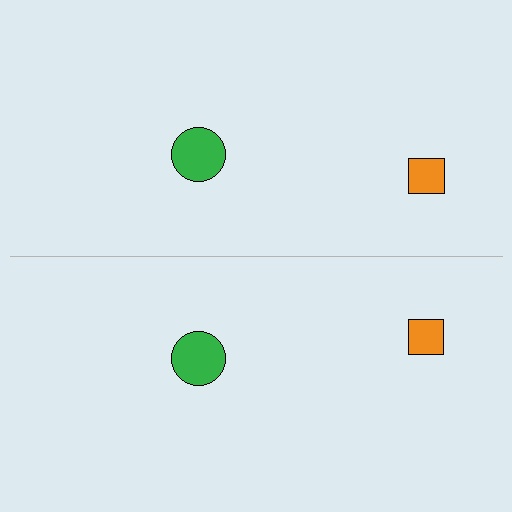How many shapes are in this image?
There are 4 shapes in this image.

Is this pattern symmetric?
Yes, this pattern has bilateral (reflection) symmetry.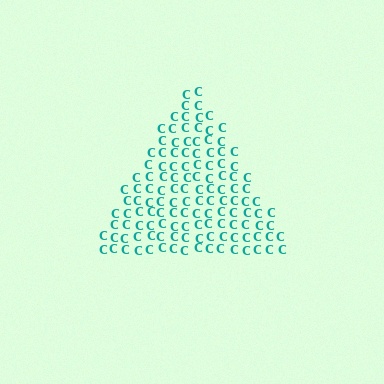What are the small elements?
The small elements are letter C's.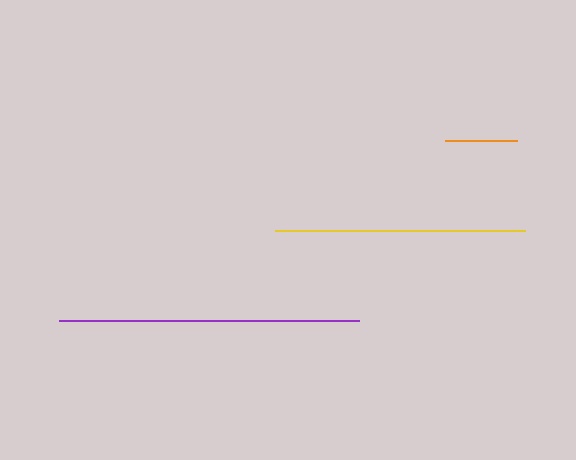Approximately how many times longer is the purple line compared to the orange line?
The purple line is approximately 4.2 times the length of the orange line.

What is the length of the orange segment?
The orange segment is approximately 72 pixels long.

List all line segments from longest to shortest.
From longest to shortest: purple, yellow, orange.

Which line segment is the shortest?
The orange line is the shortest at approximately 72 pixels.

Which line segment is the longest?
The purple line is the longest at approximately 300 pixels.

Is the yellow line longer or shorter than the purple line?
The purple line is longer than the yellow line.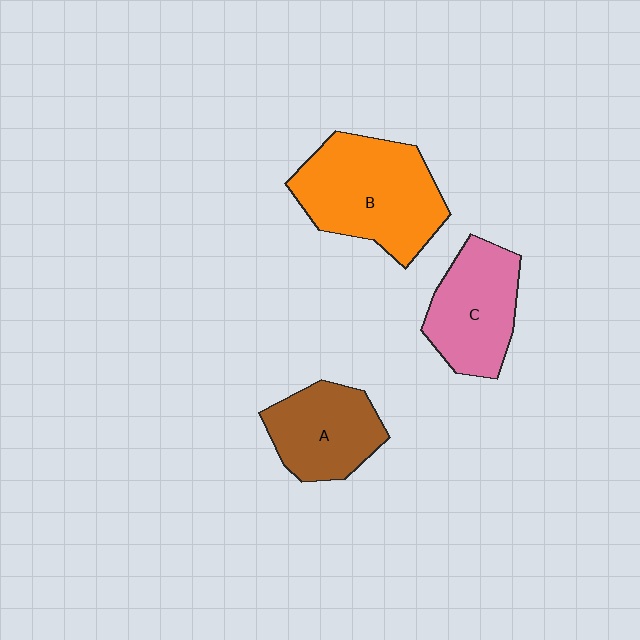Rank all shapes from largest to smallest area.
From largest to smallest: B (orange), C (pink), A (brown).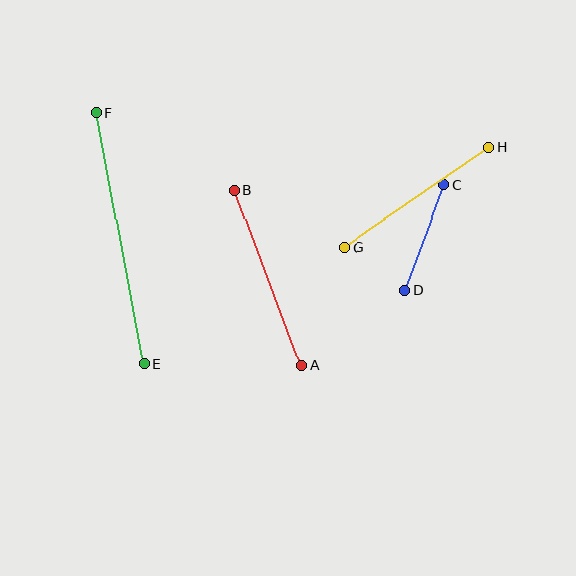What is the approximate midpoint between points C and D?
The midpoint is at approximately (424, 238) pixels.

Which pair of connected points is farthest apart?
Points E and F are farthest apart.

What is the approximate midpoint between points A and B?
The midpoint is at approximately (268, 278) pixels.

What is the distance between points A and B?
The distance is approximately 187 pixels.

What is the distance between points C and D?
The distance is approximately 113 pixels.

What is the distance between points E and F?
The distance is approximately 255 pixels.